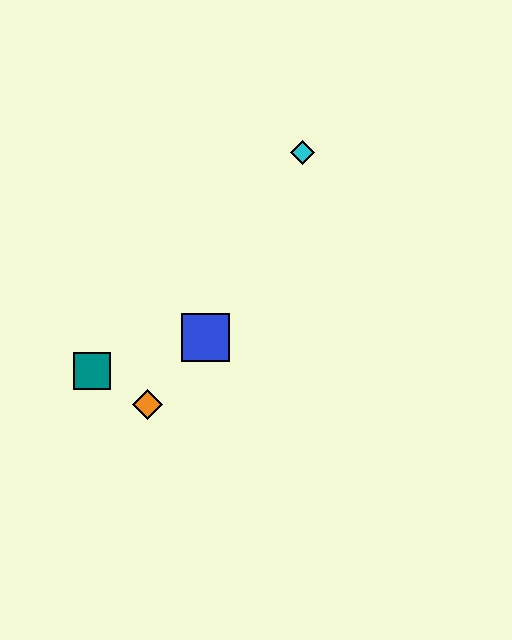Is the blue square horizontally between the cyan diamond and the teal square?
Yes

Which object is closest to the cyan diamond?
The blue square is closest to the cyan diamond.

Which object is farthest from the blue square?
The cyan diamond is farthest from the blue square.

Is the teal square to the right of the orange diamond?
No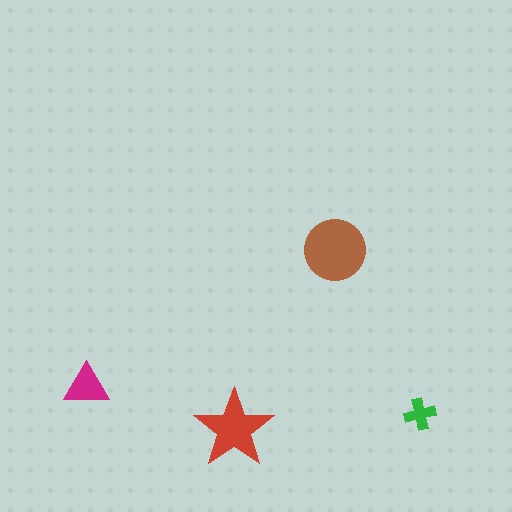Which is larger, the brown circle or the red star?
The brown circle.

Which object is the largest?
The brown circle.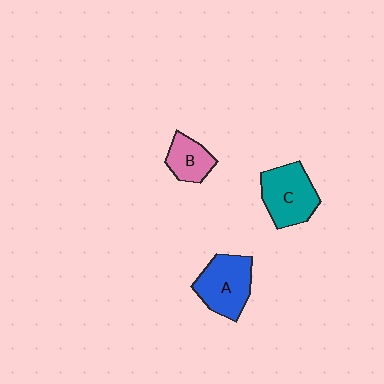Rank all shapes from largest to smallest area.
From largest to smallest: C (teal), A (blue), B (pink).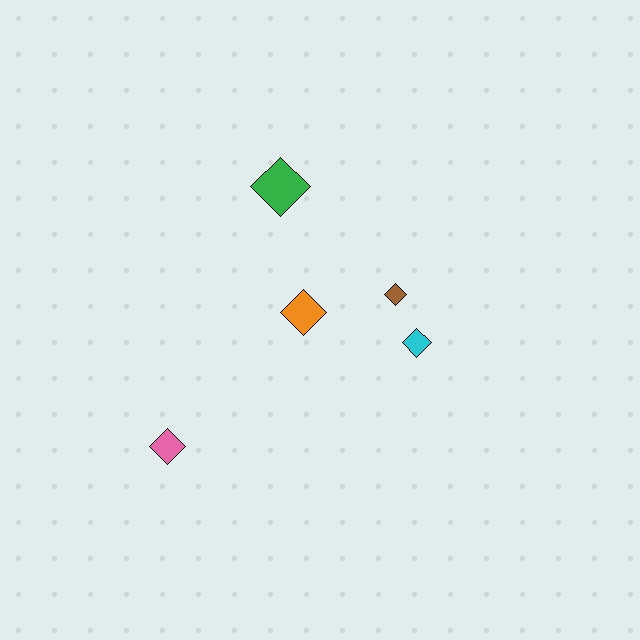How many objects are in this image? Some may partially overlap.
There are 5 objects.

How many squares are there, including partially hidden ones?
There are no squares.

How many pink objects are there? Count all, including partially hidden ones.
There is 1 pink object.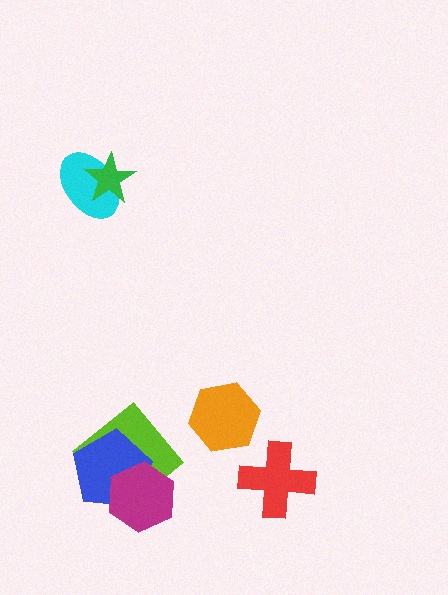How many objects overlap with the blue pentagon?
2 objects overlap with the blue pentagon.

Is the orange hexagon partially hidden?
No, no other shape covers it.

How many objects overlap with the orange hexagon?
0 objects overlap with the orange hexagon.